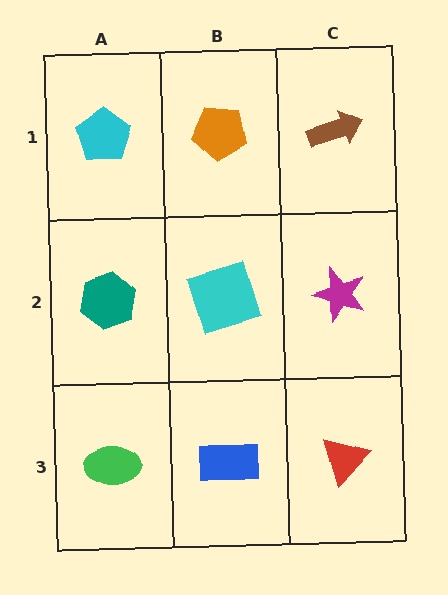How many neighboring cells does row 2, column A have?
3.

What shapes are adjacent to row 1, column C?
A magenta star (row 2, column C), an orange pentagon (row 1, column B).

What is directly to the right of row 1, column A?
An orange pentagon.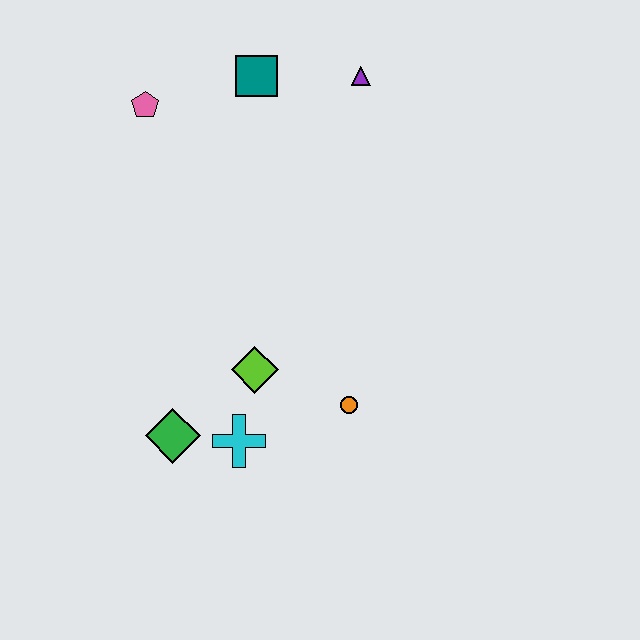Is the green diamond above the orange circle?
No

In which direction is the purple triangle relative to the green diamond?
The purple triangle is above the green diamond.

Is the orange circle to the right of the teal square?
Yes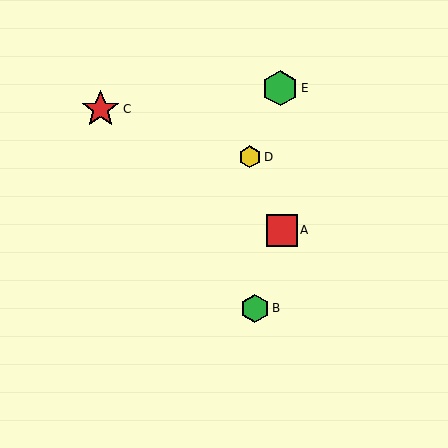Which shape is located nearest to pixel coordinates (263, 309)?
The green hexagon (labeled B) at (255, 308) is nearest to that location.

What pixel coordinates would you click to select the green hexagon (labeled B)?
Click at (255, 308) to select the green hexagon B.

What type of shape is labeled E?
Shape E is a green hexagon.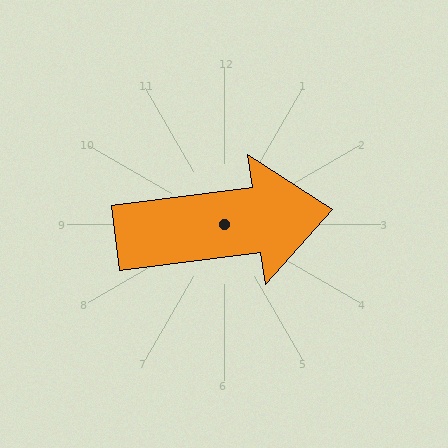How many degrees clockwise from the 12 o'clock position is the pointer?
Approximately 82 degrees.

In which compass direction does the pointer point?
East.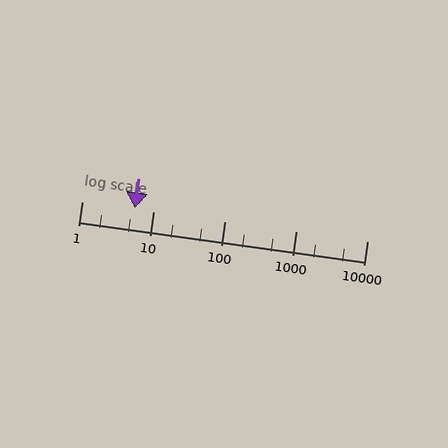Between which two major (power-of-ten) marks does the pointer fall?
The pointer is between 1 and 10.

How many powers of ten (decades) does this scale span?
The scale spans 4 decades, from 1 to 10000.